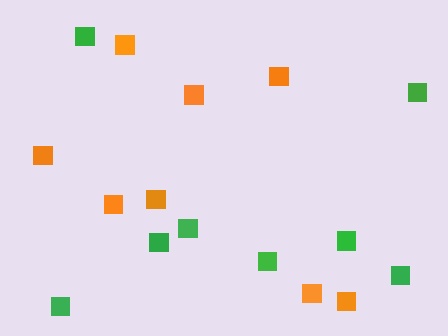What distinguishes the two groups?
There are 2 groups: one group of orange squares (8) and one group of green squares (8).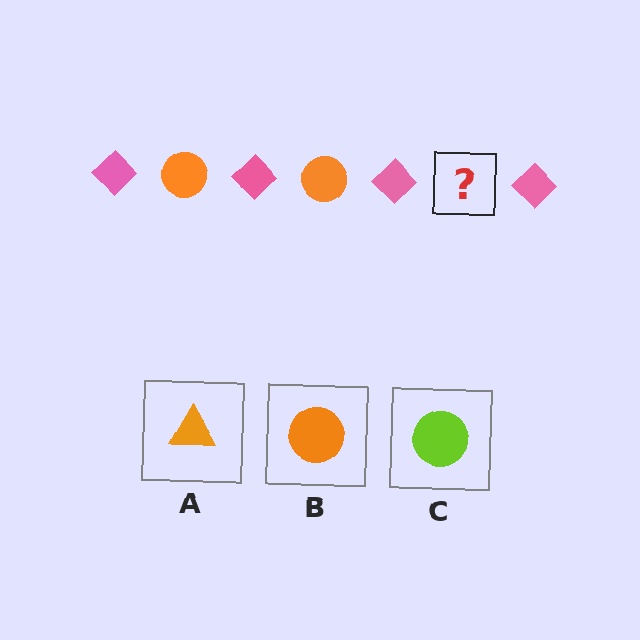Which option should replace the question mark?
Option B.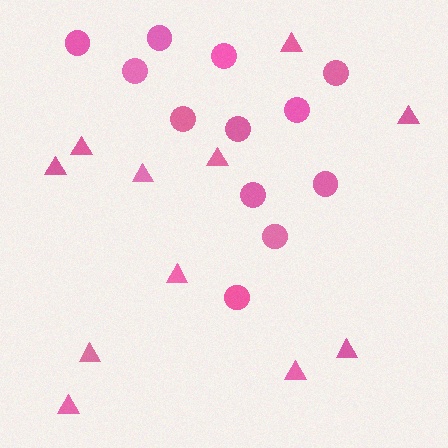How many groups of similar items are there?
There are 2 groups: one group of circles (12) and one group of triangles (11).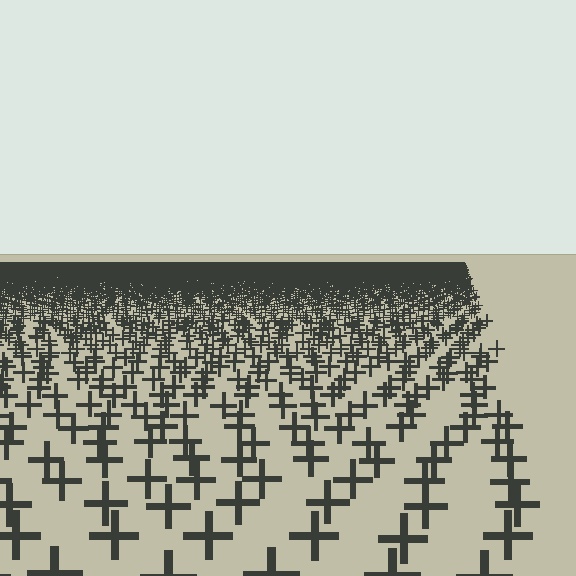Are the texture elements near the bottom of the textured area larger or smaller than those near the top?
Larger. Near the bottom, elements are closer to the viewer and appear at a bigger on-screen size.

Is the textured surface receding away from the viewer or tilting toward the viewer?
The surface is receding away from the viewer. Texture elements get smaller and denser toward the top.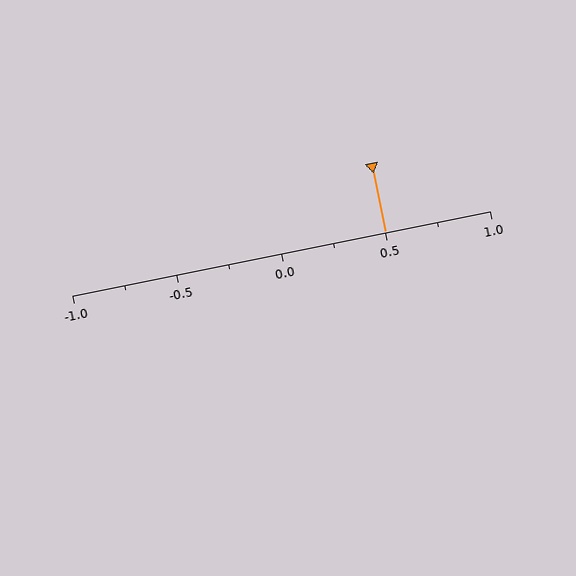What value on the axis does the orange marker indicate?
The marker indicates approximately 0.5.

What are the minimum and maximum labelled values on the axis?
The axis runs from -1.0 to 1.0.